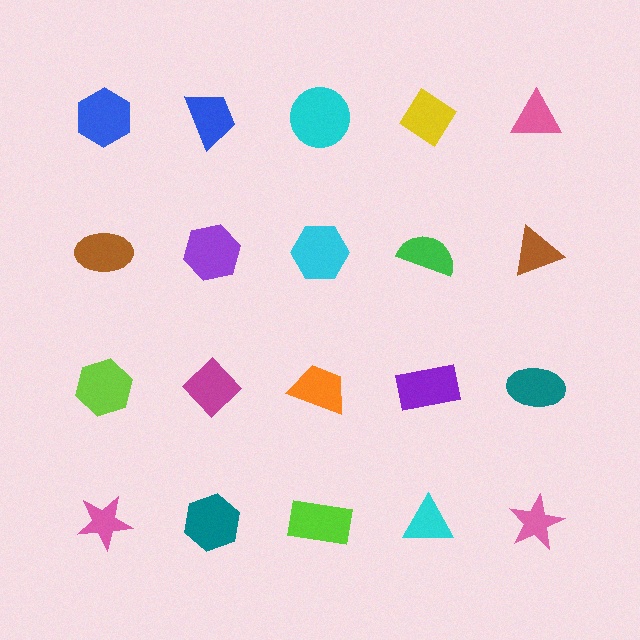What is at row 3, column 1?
A lime hexagon.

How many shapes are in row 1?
5 shapes.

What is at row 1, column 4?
A yellow diamond.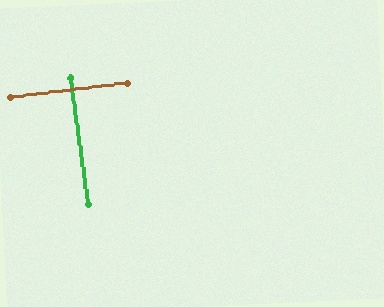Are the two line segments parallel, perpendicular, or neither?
Perpendicular — they meet at approximately 89°.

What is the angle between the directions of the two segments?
Approximately 89 degrees.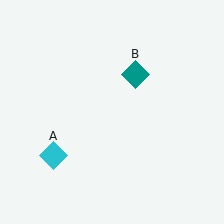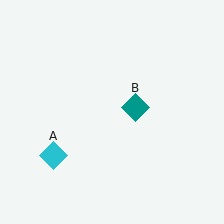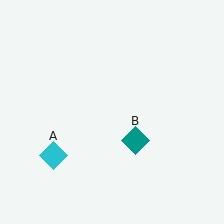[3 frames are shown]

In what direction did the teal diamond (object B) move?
The teal diamond (object B) moved down.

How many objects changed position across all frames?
1 object changed position: teal diamond (object B).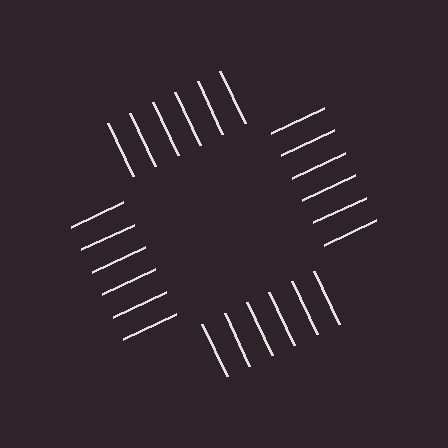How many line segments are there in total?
24 — 6 along each of the 4 edges.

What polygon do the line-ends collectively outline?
An illusory square — the line segments terminate on its edges but no continuous stroke is drawn.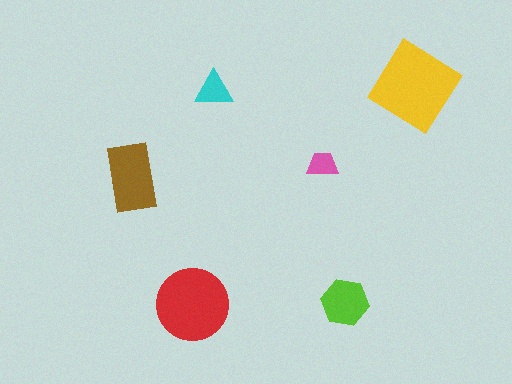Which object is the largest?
The yellow diamond.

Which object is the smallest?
The pink trapezoid.